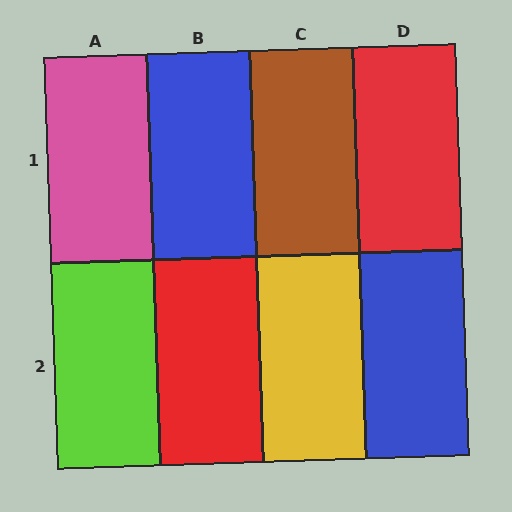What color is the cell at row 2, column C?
Yellow.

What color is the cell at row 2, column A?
Lime.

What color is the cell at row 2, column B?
Red.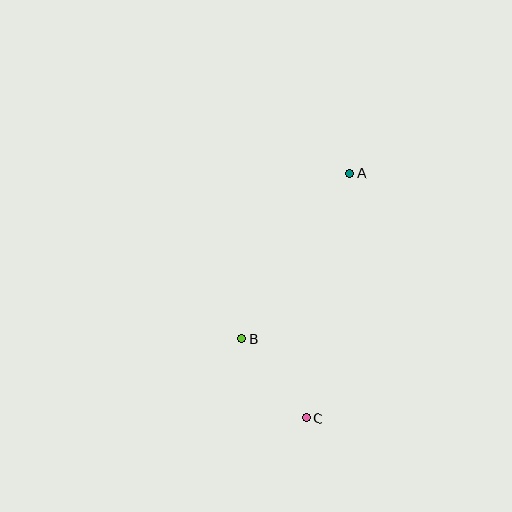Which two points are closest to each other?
Points B and C are closest to each other.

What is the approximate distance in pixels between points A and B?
The distance between A and B is approximately 197 pixels.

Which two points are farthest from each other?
Points A and C are farthest from each other.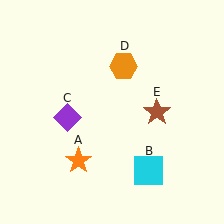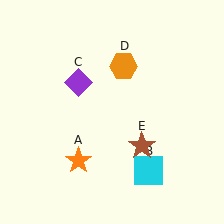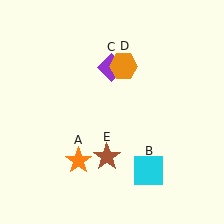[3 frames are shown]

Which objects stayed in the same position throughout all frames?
Orange star (object A) and cyan square (object B) and orange hexagon (object D) remained stationary.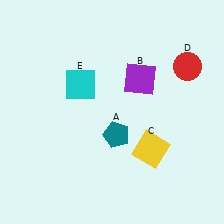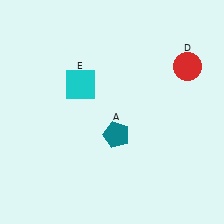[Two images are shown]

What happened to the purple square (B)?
The purple square (B) was removed in Image 2. It was in the top-right area of Image 1.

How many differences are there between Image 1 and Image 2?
There are 2 differences between the two images.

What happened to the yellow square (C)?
The yellow square (C) was removed in Image 2. It was in the bottom-right area of Image 1.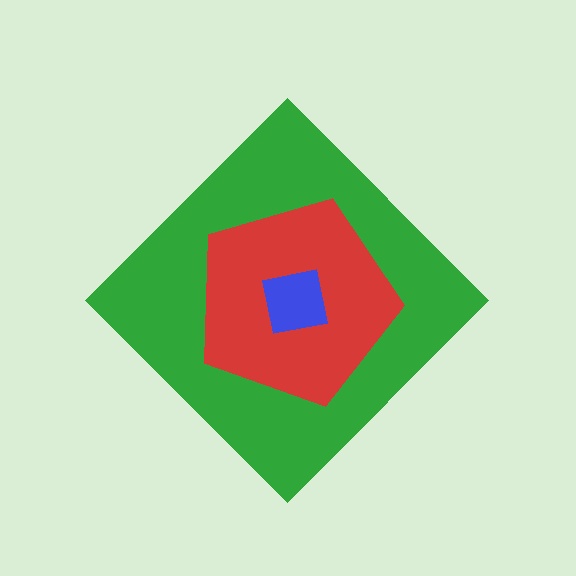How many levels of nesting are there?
3.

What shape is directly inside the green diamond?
The red pentagon.